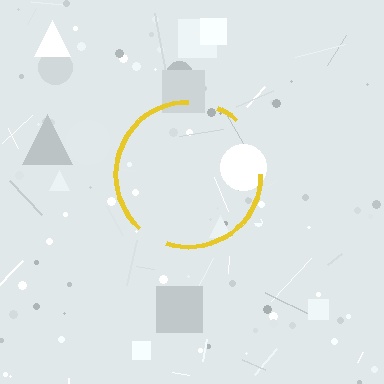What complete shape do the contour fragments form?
The contour fragments form a circle.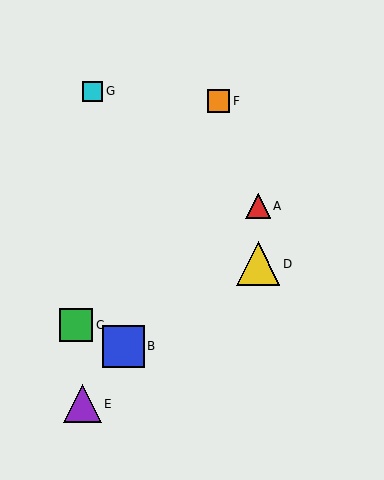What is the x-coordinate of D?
Object D is at x≈258.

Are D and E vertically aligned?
No, D is at x≈258 and E is at x≈83.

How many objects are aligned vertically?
2 objects (A, D) are aligned vertically.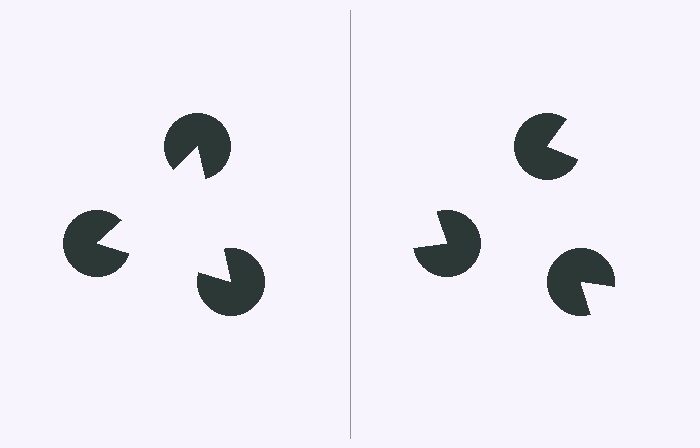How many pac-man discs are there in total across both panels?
6 — 3 on each side.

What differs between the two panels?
The pac-man discs are positioned identically on both sides; only the wedge orientations differ. On the left they align to a triangle; on the right they are misaligned.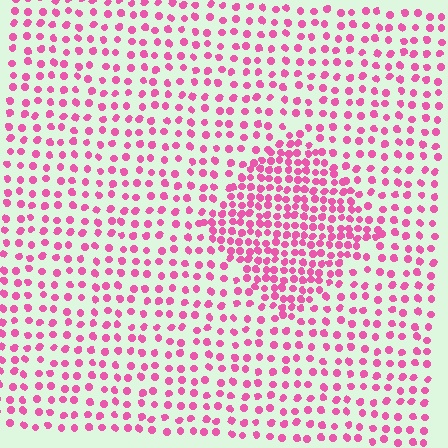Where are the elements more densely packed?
The elements are more densely packed inside the diamond boundary.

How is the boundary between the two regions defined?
The boundary is defined by a change in element density (approximately 2.0x ratio). All elements are the same color, size, and shape.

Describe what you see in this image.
The image contains small pink elements arranged at two different densities. A diamond-shaped region is visible where the elements are more densely packed than the surrounding area.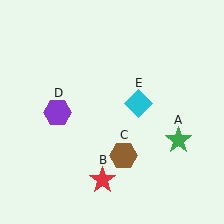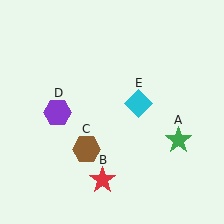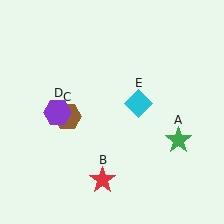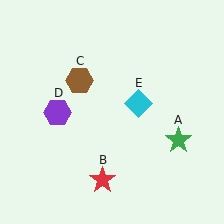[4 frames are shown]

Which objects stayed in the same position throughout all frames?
Green star (object A) and red star (object B) and purple hexagon (object D) and cyan diamond (object E) remained stationary.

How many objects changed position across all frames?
1 object changed position: brown hexagon (object C).